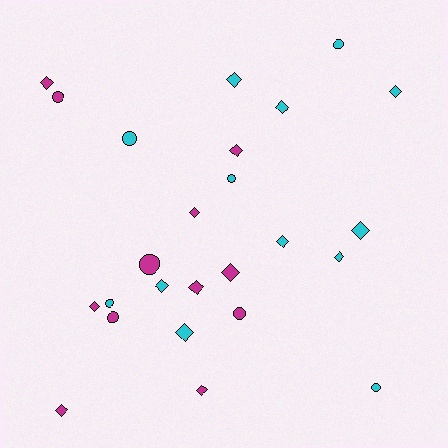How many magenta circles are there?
There are 4 magenta circles.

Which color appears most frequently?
Cyan, with 13 objects.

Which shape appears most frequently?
Diamond, with 16 objects.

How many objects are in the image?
There are 25 objects.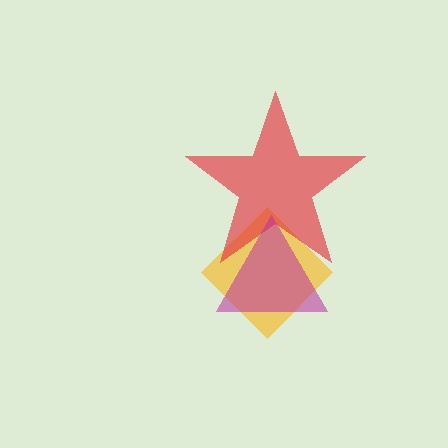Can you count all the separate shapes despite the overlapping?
Yes, there are 3 separate shapes.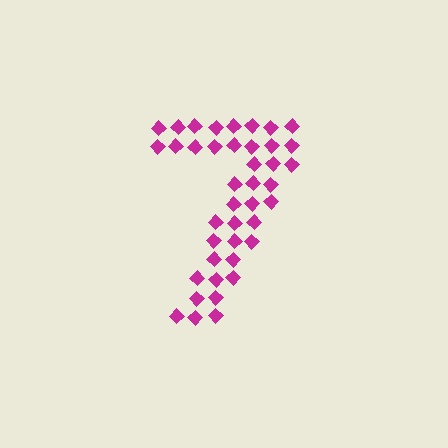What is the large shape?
The large shape is the digit 7.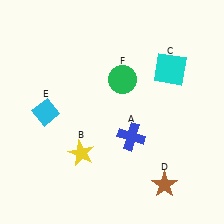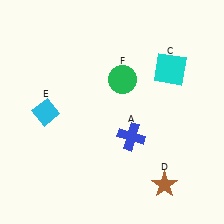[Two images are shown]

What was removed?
The yellow star (B) was removed in Image 2.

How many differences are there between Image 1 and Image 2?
There is 1 difference between the two images.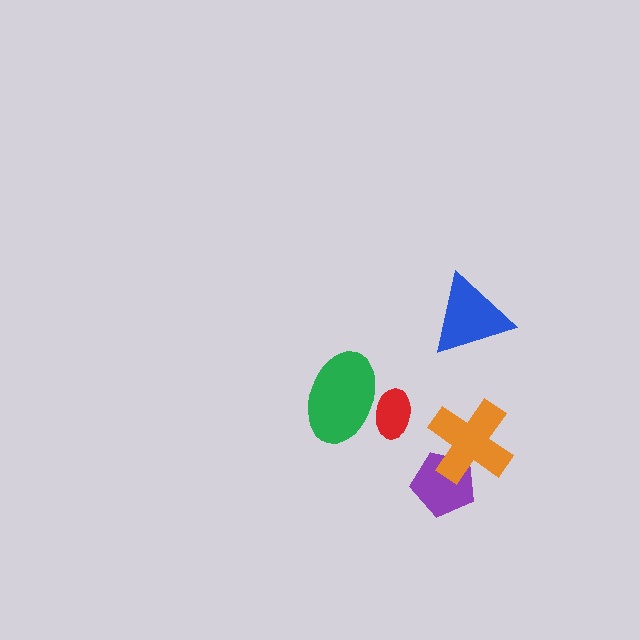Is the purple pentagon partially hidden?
Yes, it is partially covered by another shape.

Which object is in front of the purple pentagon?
The orange cross is in front of the purple pentagon.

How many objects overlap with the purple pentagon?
1 object overlaps with the purple pentagon.